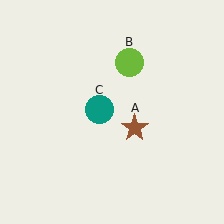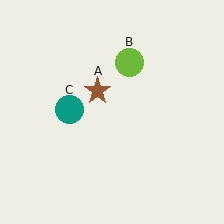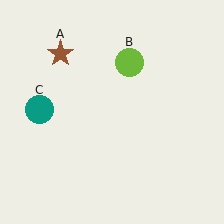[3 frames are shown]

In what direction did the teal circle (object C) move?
The teal circle (object C) moved left.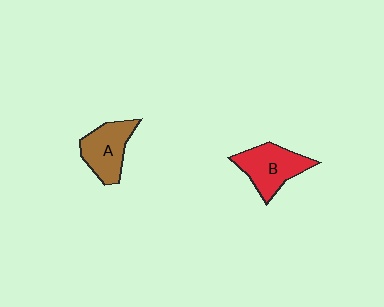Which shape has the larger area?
Shape B (red).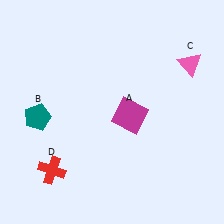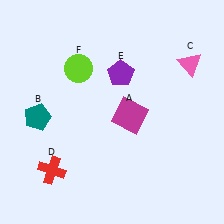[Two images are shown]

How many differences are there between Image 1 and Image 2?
There are 2 differences between the two images.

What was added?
A purple pentagon (E), a lime circle (F) were added in Image 2.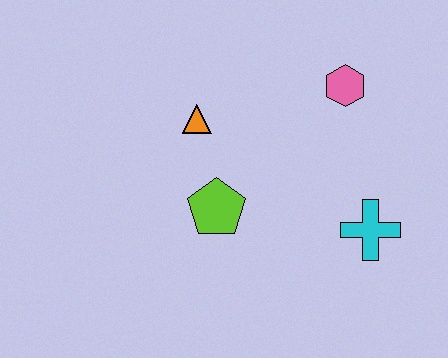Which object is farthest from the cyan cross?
The orange triangle is farthest from the cyan cross.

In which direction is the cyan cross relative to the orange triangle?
The cyan cross is to the right of the orange triangle.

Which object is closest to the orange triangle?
The lime pentagon is closest to the orange triangle.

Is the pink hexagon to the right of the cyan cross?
No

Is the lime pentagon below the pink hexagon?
Yes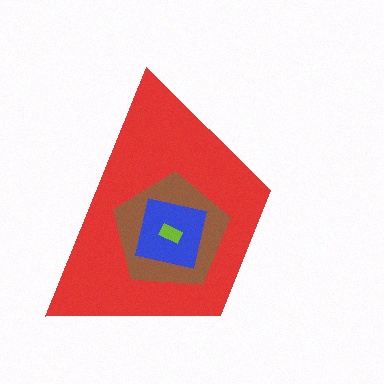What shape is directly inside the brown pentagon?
The blue square.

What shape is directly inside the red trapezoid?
The brown pentagon.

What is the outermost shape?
The red trapezoid.